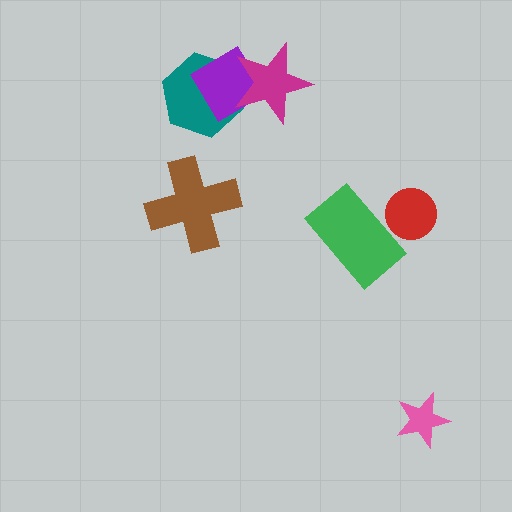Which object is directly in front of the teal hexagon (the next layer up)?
The purple diamond is directly in front of the teal hexagon.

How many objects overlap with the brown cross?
0 objects overlap with the brown cross.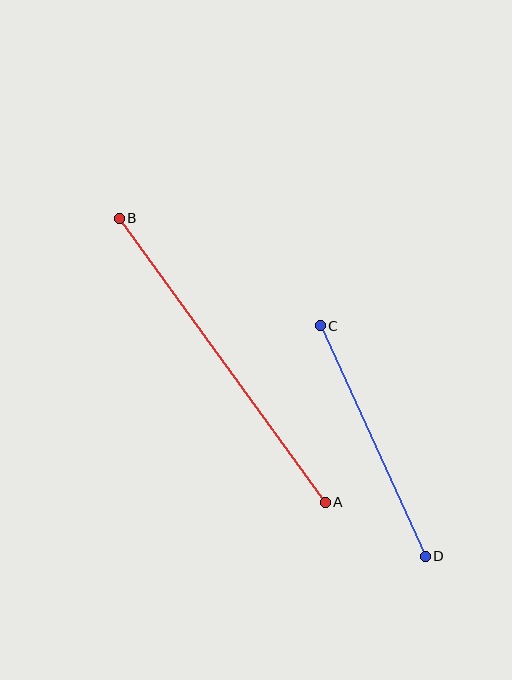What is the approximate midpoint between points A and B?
The midpoint is at approximately (222, 360) pixels.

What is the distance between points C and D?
The distance is approximately 253 pixels.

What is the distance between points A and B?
The distance is approximately 351 pixels.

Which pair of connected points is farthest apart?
Points A and B are farthest apart.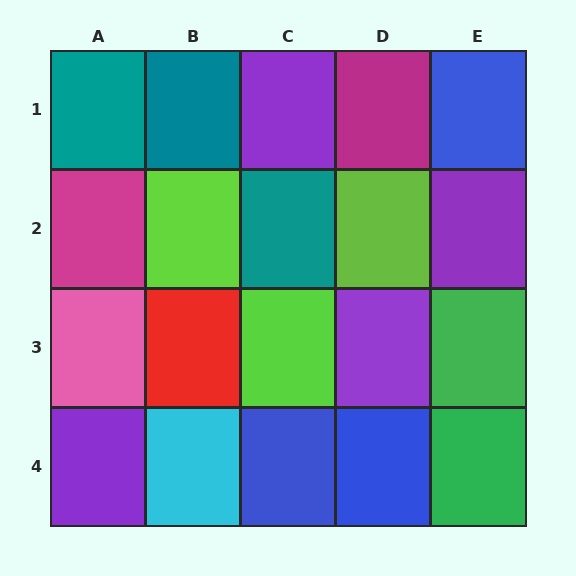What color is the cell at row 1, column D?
Magenta.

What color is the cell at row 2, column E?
Purple.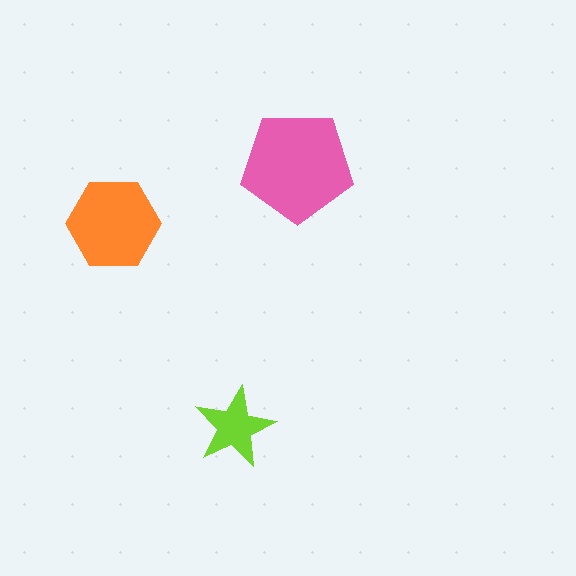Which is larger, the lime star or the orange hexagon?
The orange hexagon.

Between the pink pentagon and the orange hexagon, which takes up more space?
The pink pentagon.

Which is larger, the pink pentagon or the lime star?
The pink pentagon.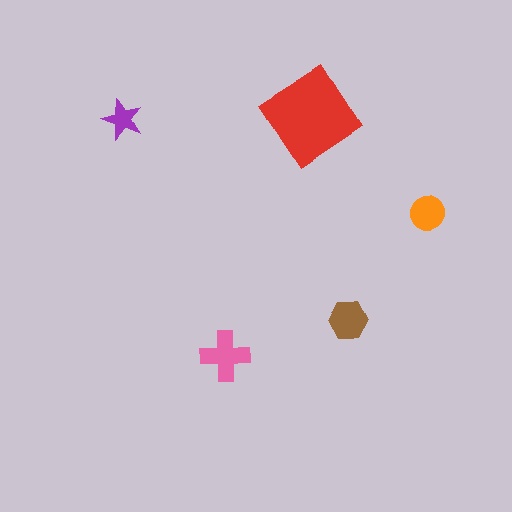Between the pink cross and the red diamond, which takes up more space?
The red diamond.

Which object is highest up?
The purple star is topmost.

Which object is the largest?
The red diamond.